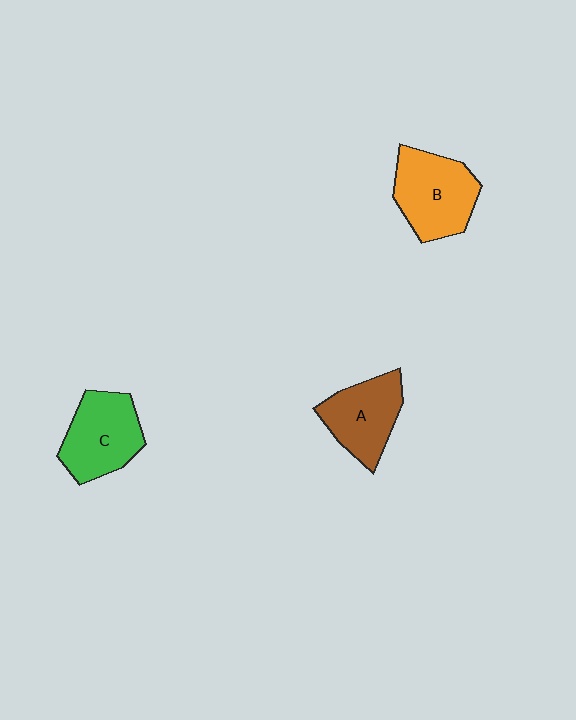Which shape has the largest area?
Shape B (orange).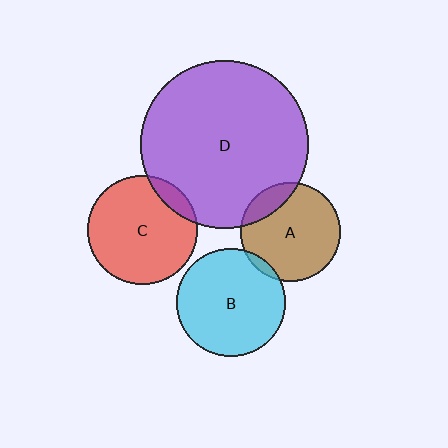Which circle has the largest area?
Circle D (purple).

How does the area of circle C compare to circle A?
Approximately 1.2 times.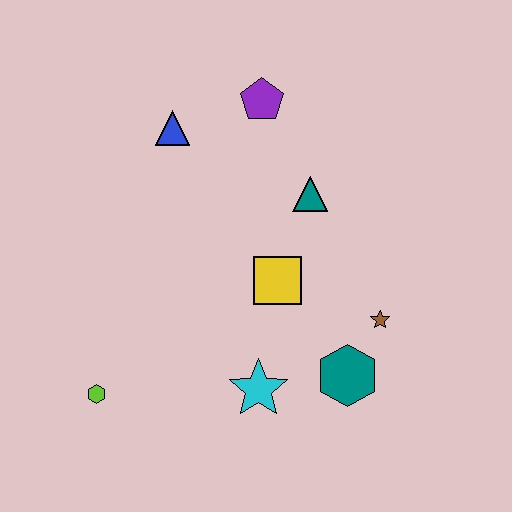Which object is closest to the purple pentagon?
The blue triangle is closest to the purple pentagon.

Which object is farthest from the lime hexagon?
The purple pentagon is farthest from the lime hexagon.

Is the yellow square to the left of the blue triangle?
No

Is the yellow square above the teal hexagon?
Yes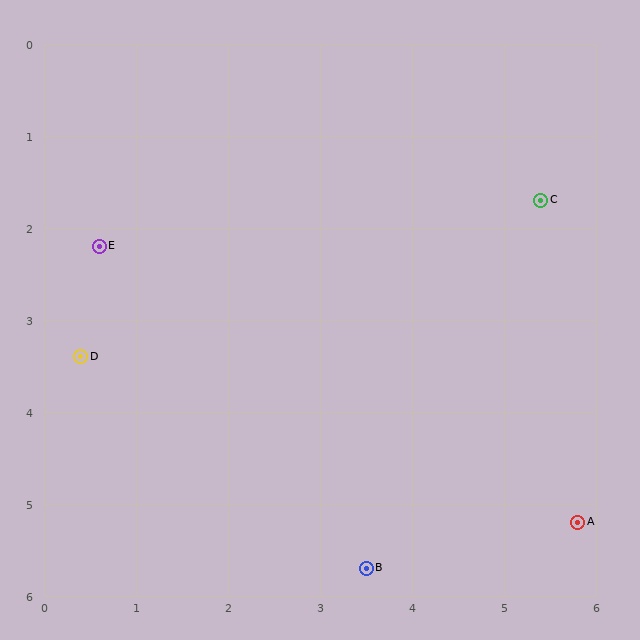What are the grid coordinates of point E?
Point E is at approximately (0.6, 2.2).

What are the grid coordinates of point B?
Point B is at approximately (3.5, 5.7).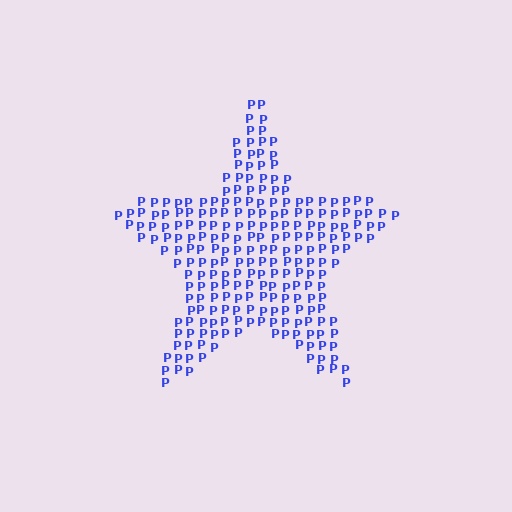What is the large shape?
The large shape is a star.